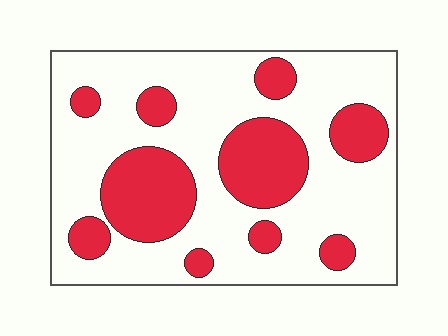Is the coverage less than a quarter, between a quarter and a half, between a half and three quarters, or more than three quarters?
Between a quarter and a half.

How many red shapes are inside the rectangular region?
10.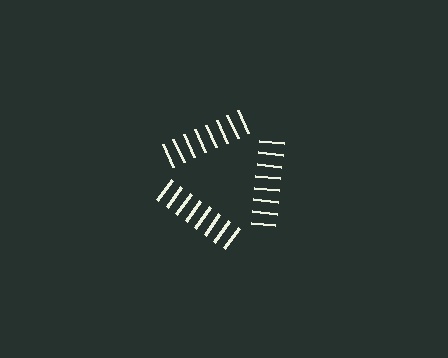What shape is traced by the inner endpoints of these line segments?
An illusory triangle — the line segments terminate on its edges but no continuous stroke is drawn.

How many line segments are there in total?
24 — 8 along each of the 3 edges.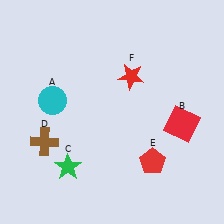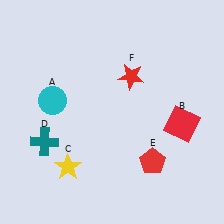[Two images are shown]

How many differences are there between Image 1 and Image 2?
There are 2 differences between the two images.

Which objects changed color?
C changed from green to yellow. D changed from brown to teal.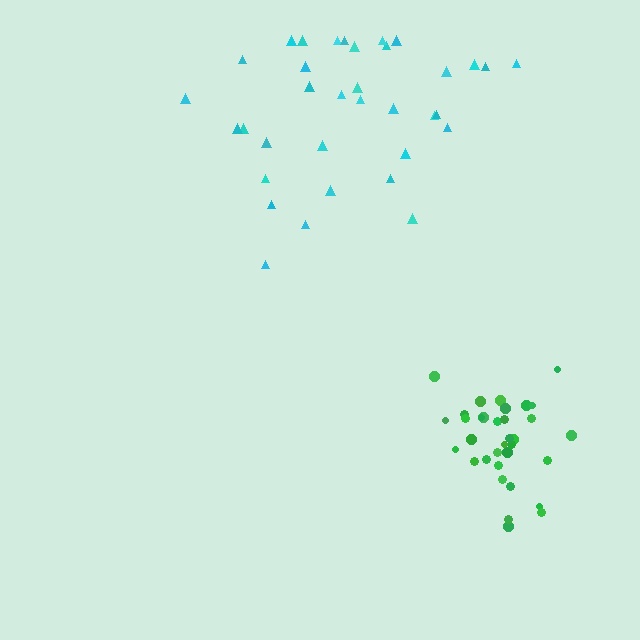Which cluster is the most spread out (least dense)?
Cyan.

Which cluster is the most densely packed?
Green.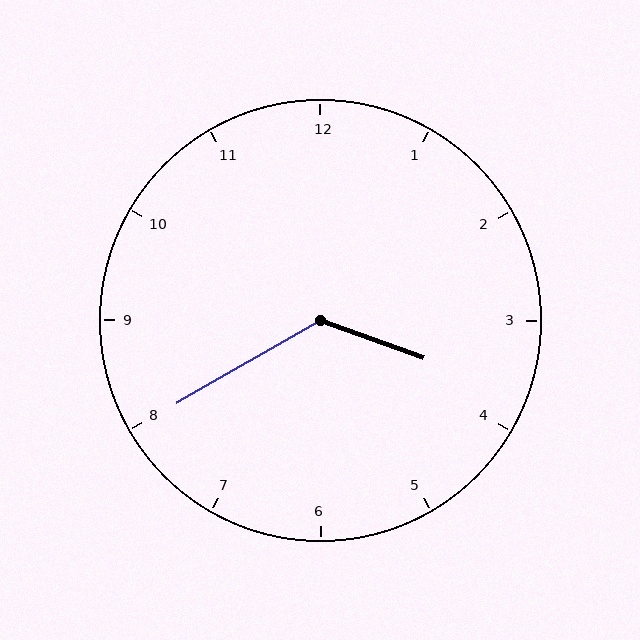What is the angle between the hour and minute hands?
Approximately 130 degrees.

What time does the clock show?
3:40.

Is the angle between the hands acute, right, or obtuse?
It is obtuse.